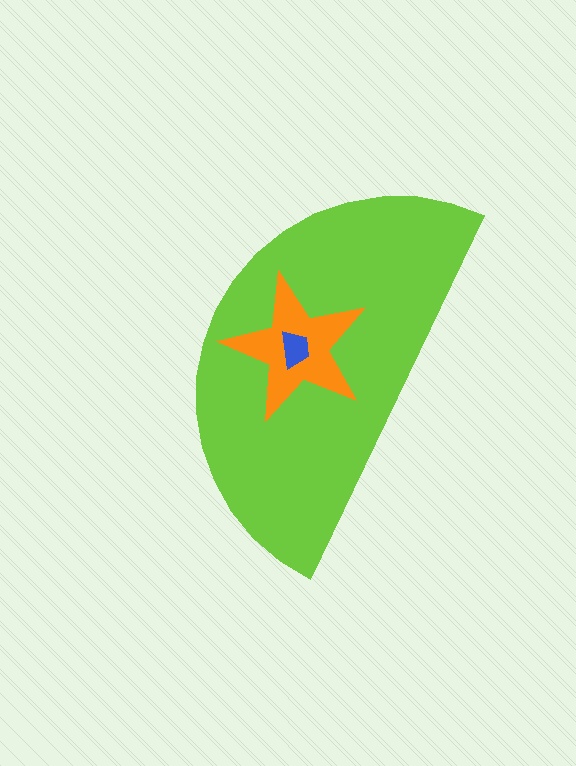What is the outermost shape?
The lime semicircle.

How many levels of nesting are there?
3.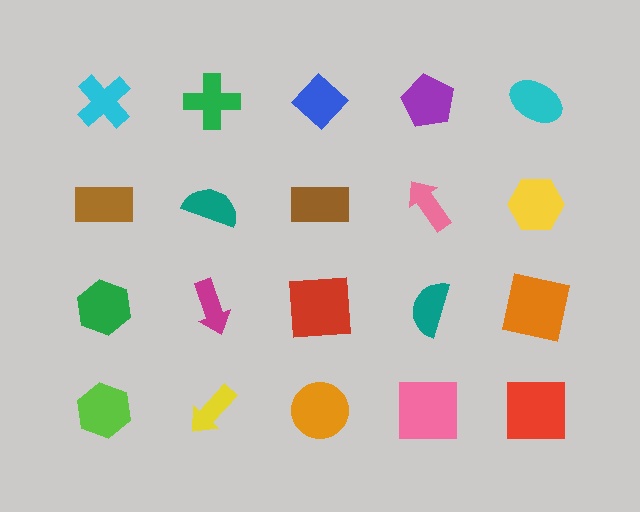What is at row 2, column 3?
A brown rectangle.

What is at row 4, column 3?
An orange circle.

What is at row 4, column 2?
A yellow arrow.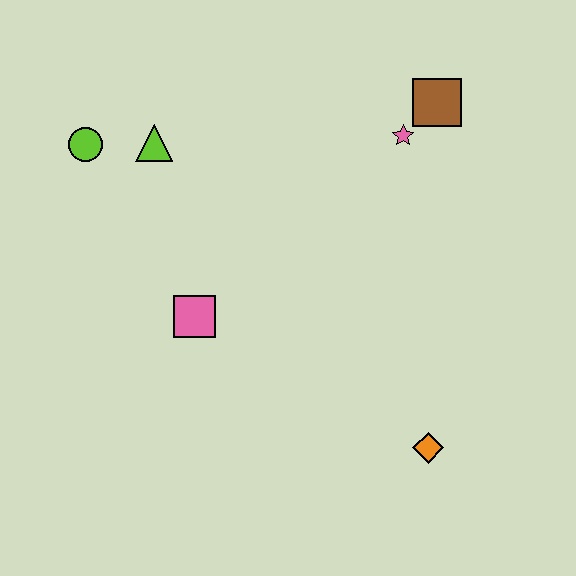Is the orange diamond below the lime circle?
Yes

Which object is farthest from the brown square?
The lime circle is farthest from the brown square.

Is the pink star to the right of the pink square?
Yes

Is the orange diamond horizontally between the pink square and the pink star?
No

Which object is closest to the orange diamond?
The pink square is closest to the orange diamond.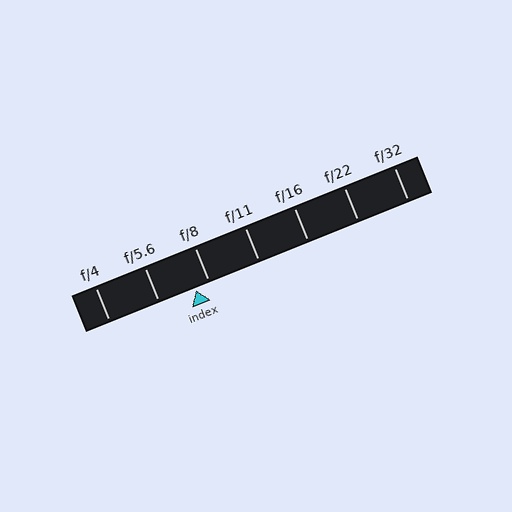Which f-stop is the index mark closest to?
The index mark is closest to f/8.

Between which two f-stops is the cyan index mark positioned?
The index mark is between f/5.6 and f/8.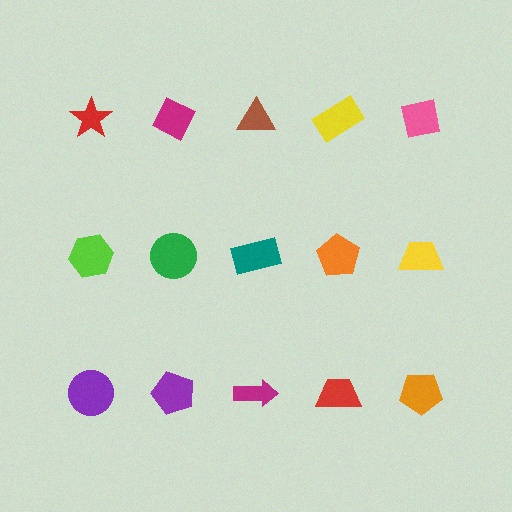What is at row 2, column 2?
A green circle.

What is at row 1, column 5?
A pink square.